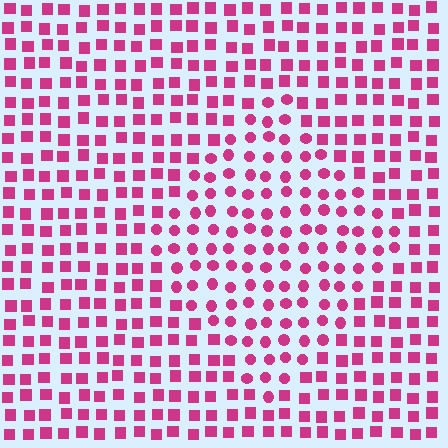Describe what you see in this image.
The image is filled with small magenta elements arranged in a uniform grid. A diamond-shaped region contains circles, while the surrounding area contains squares. The boundary is defined purely by the change in element shape.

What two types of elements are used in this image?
The image uses circles inside the diamond region and squares outside it.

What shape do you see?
I see a diamond.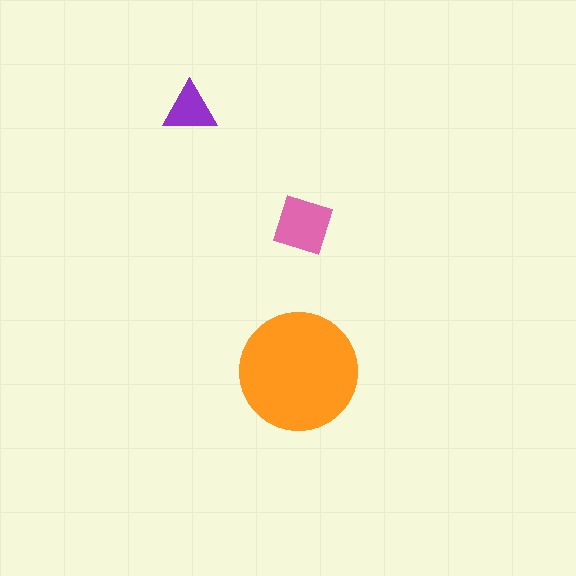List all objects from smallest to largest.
The purple triangle, the pink square, the orange circle.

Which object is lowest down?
The orange circle is bottommost.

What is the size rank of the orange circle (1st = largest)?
1st.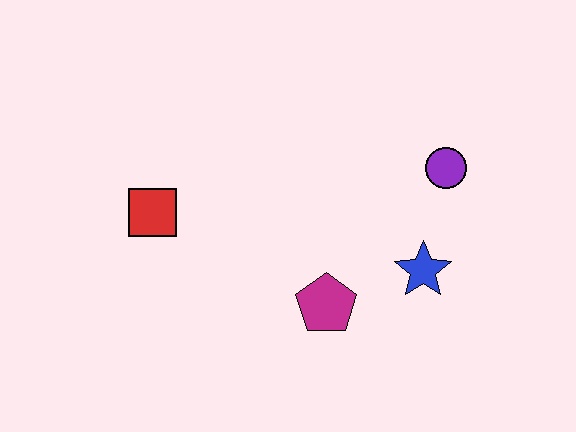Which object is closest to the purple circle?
The blue star is closest to the purple circle.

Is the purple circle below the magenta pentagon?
No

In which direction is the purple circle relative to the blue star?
The purple circle is above the blue star.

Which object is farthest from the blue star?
The red square is farthest from the blue star.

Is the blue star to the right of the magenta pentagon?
Yes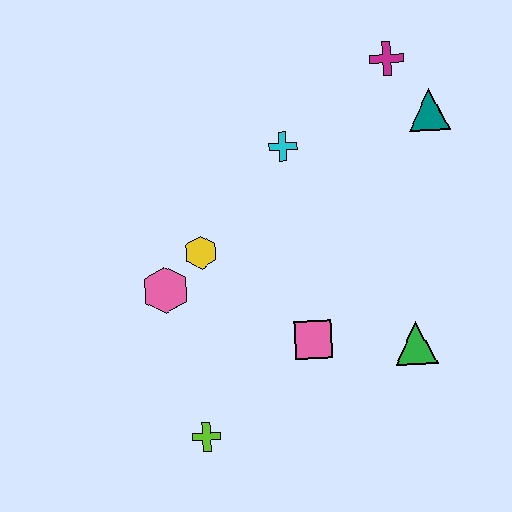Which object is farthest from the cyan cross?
The lime cross is farthest from the cyan cross.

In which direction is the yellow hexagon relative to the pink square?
The yellow hexagon is to the left of the pink square.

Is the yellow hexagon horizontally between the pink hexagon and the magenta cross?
Yes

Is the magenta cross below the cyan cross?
No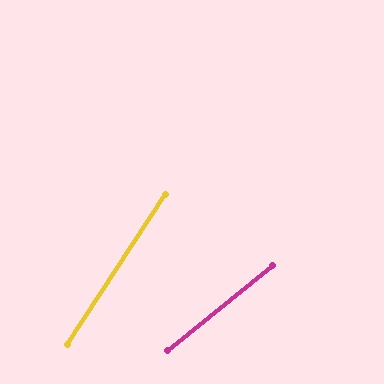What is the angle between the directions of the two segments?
Approximately 18 degrees.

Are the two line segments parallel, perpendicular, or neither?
Neither parallel nor perpendicular — they differ by about 18°.